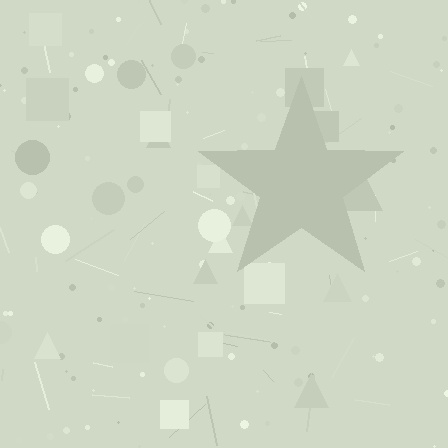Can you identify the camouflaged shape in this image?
The camouflaged shape is a star.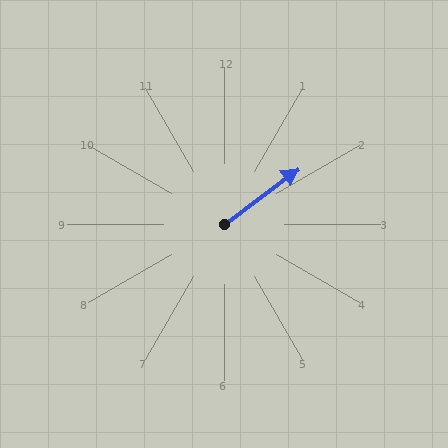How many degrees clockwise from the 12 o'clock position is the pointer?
Approximately 53 degrees.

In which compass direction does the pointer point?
Northeast.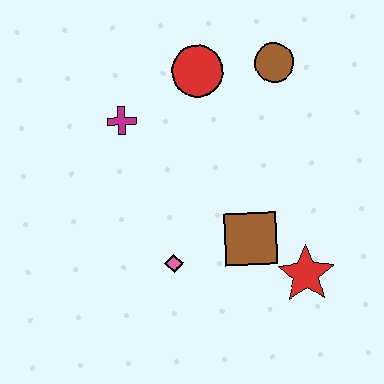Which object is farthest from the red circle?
The red star is farthest from the red circle.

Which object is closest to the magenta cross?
The red circle is closest to the magenta cross.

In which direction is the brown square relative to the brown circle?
The brown square is below the brown circle.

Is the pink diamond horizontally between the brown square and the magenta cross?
Yes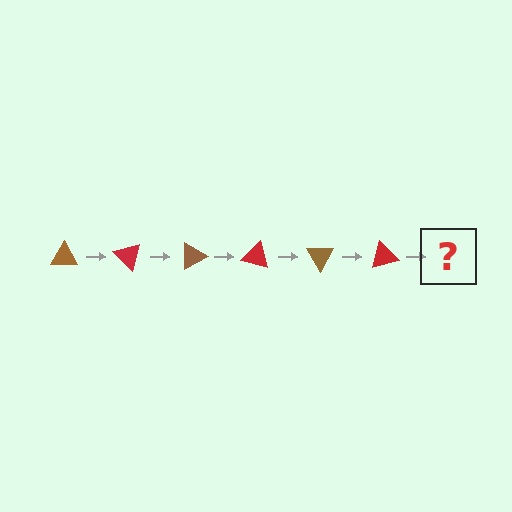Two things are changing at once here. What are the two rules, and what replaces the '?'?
The two rules are that it rotates 45 degrees each step and the color cycles through brown and red. The '?' should be a brown triangle, rotated 270 degrees from the start.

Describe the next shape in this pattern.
It should be a brown triangle, rotated 270 degrees from the start.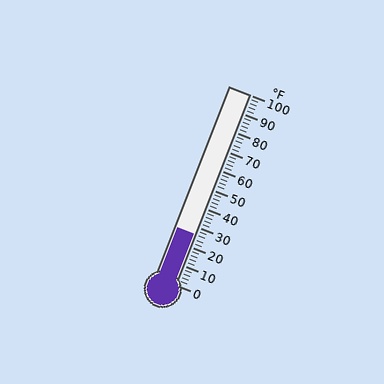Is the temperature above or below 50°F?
The temperature is below 50°F.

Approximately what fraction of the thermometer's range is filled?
The thermometer is filled to approximately 25% of its range.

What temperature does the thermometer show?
The thermometer shows approximately 26°F.